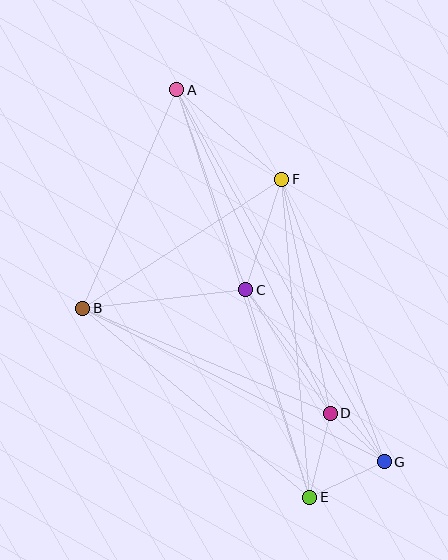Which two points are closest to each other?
Points D and G are closest to each other.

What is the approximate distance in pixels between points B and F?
The distance between B and F is approximately 238 pixels.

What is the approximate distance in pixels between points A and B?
The distance between A and B is approximately 238 pixels.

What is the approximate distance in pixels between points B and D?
The distance between B and D is approximately 269 pixels.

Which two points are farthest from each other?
Points A and E are farthest from each other.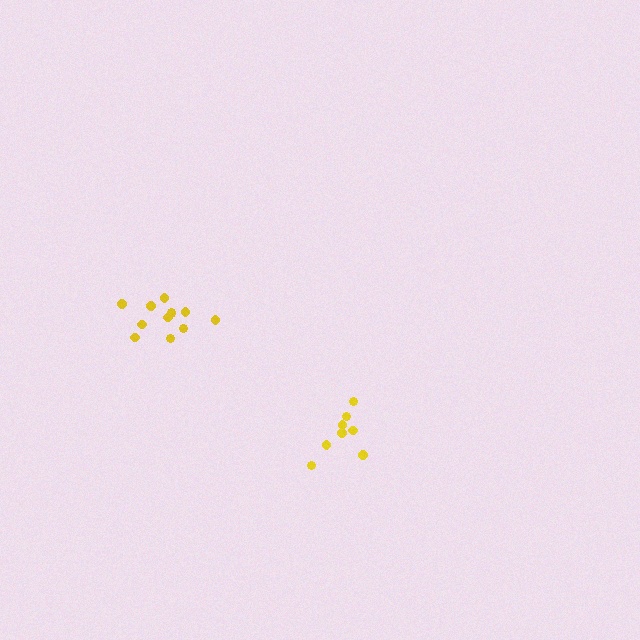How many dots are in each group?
Group 1: 8 dots, Group 2: 12 dots (20 total).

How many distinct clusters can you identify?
There are 2 distinct clusters.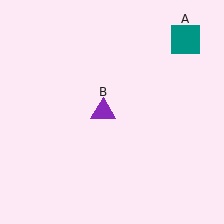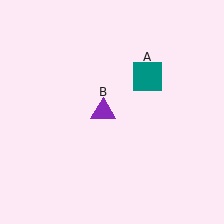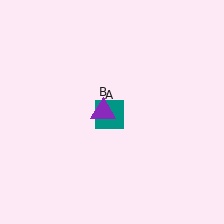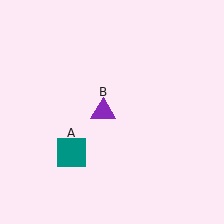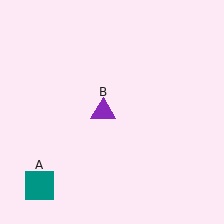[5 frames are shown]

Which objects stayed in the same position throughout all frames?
Purple triangle (object B) remained stationary.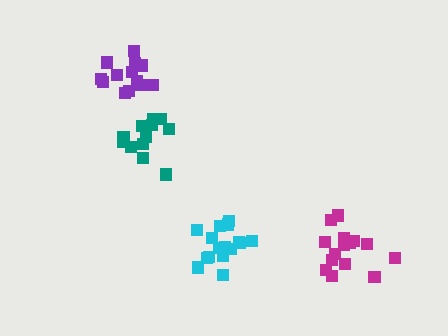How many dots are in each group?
Group 1: 15 dots, Group 2: 13 dots, Group 3: 16 dots, Group 4: 13 dots (57 total).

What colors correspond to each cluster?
The clusters are colored: magenta, teal, cyan, purple.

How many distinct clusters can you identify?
There are 4 distinct clusters.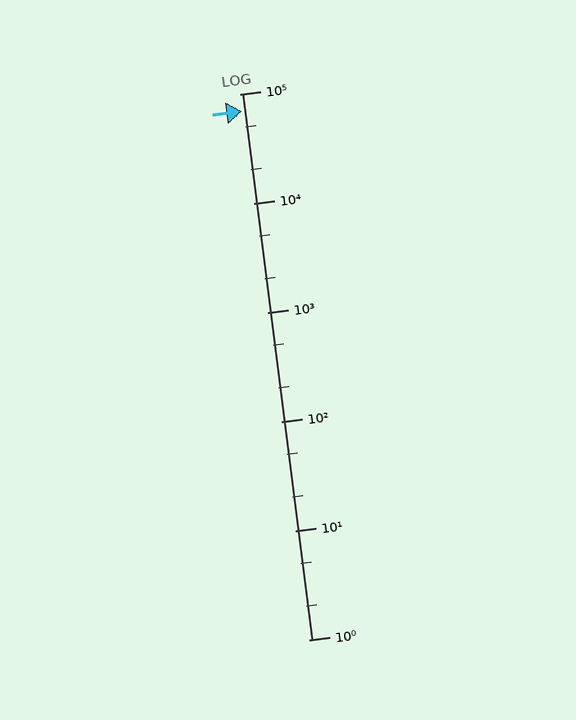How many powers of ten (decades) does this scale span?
The scale spans 5 decades, from 1 to 100000.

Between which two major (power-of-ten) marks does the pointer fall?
The pointer is between 10000 and 100000.